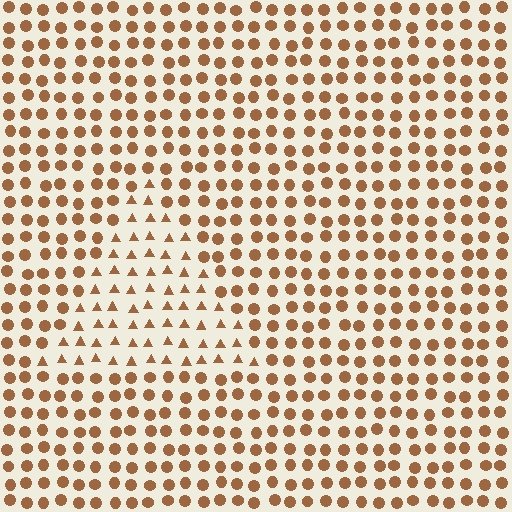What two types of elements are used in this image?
The image uses triangles inside the triangle region and circles outside it.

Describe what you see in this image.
The image is filled with small brown elements arranged in a uniform grid. A triangle-shaped region contains triangles, while the surrounding area contains circles. The boundary is defined purely by the change in element shape.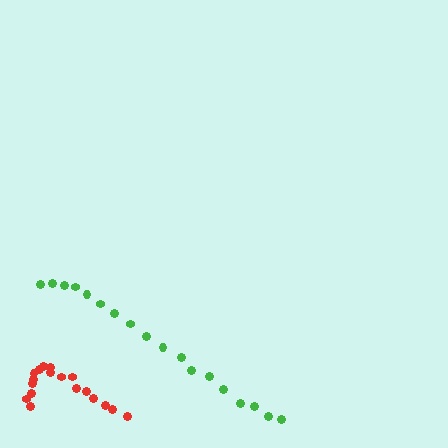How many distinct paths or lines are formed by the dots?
There are 2 distinct paths.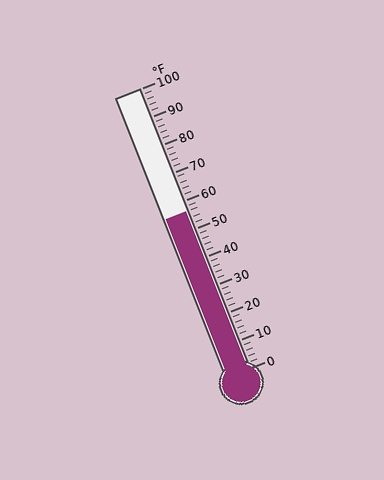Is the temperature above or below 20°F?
The temperature is above 20°F.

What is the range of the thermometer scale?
The thermometer scale ranges from 0°F to 100°F.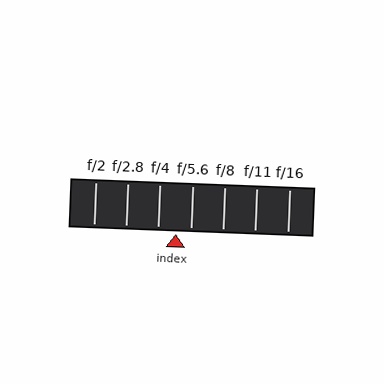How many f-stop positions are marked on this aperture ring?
There are 7 f-stop positions marked.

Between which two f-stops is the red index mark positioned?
The index mark is between f/4 and f/5.6.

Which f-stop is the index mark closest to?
The index mark is closest to f/5.6.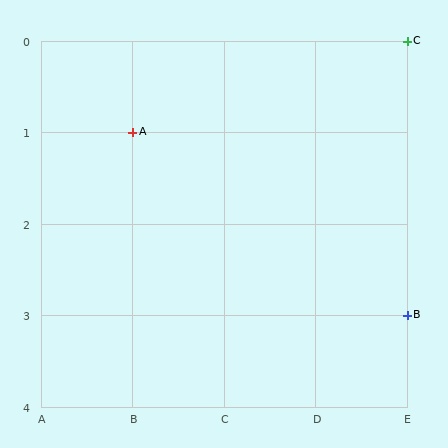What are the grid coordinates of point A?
Point A is at grid coordinates (B, 1).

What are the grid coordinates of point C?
Point C is at grid coordinates (E, 0).